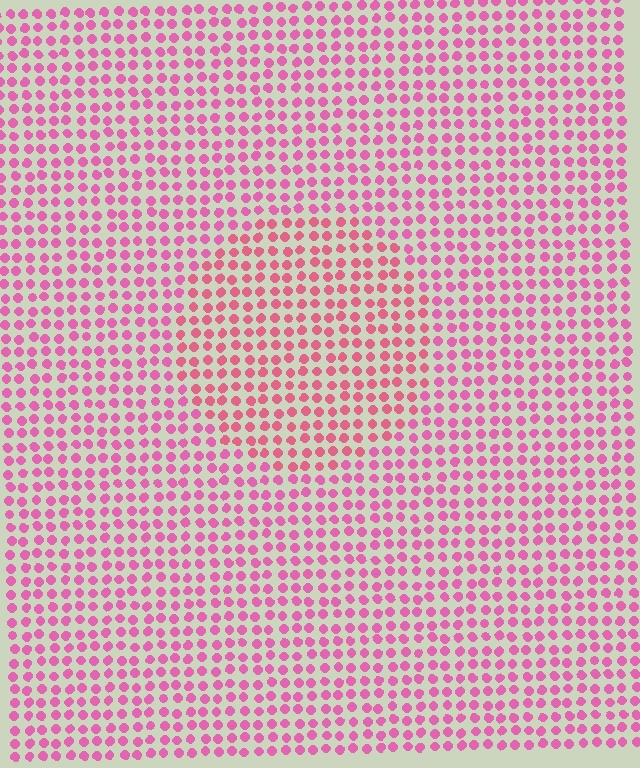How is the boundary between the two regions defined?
The boundary is defined purely by a slight shift in hue (about 19 degrees). Spacing, size, and orientation are identical on both sides.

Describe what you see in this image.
The image is filled with small pink elements in a uniform arrangement. A circle-shaped region is visible where the elements are tinted to a slightly different hue, forming a subtle color boundary.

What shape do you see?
I see a circle.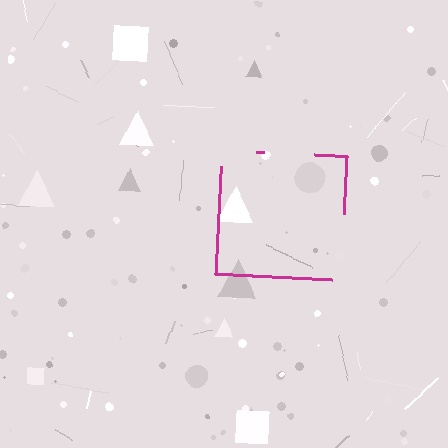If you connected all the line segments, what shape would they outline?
They would outline a square.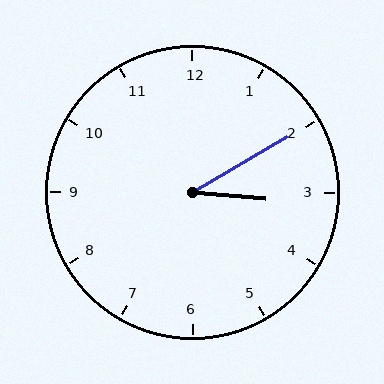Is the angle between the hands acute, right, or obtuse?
It is acute.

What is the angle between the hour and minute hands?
Approximately 35 degrees.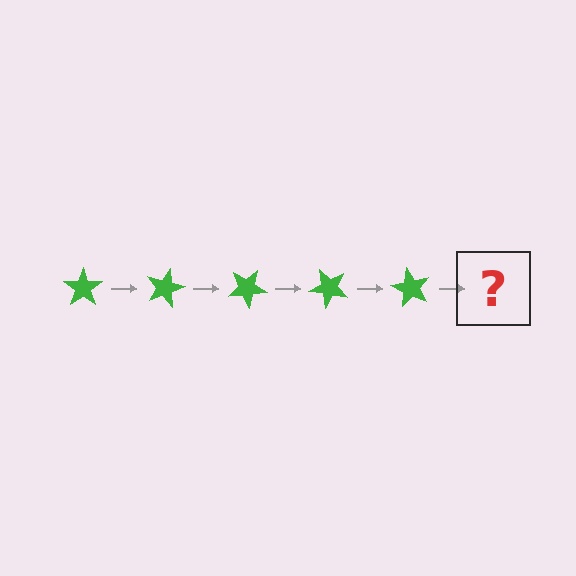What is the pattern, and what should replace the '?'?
The pattern is that the star rotates 15 degrees each step. The '?' should be a green star rotated 75 degrees.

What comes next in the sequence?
The next element should be a green star rotated 75 degrees.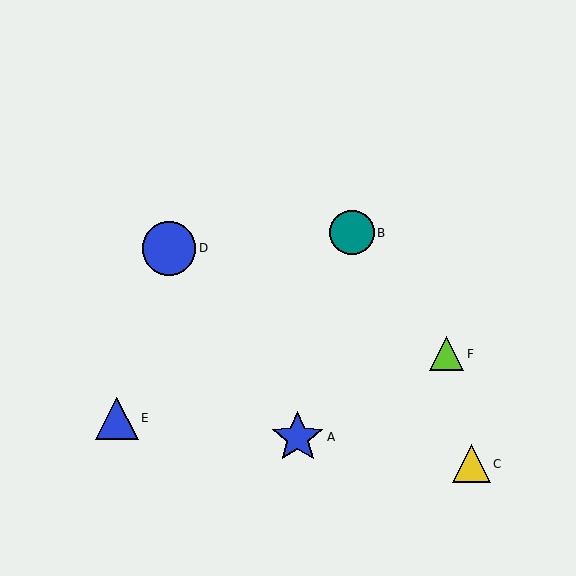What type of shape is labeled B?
Shape B is a teal circle.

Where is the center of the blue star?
The center of the blue star is at (298, 437).